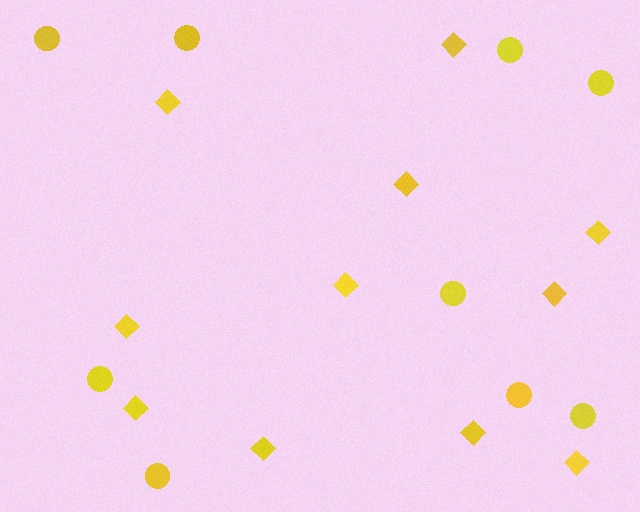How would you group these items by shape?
There are 2 groups: one group of circles (9) and one group of diamonds (11).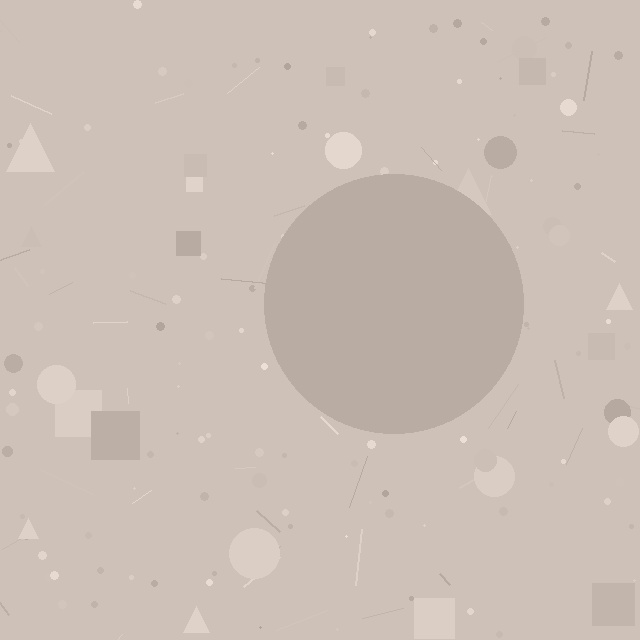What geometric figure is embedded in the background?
A circle is embedded in the background.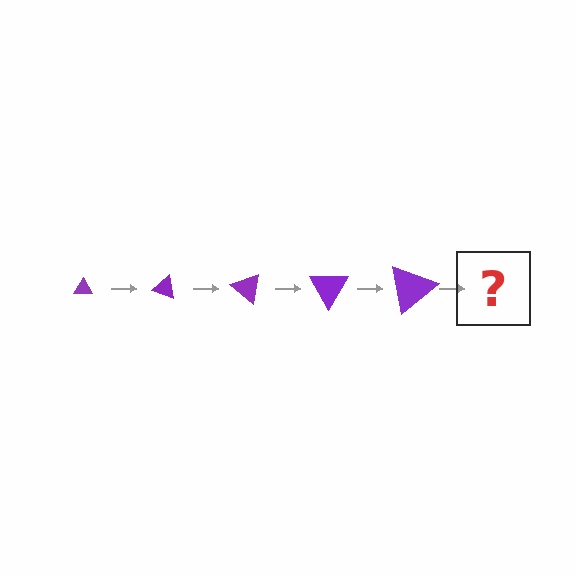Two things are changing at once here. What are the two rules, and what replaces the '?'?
The two rules are that the triangle grows larger each step and it rotates 20 degrees each step. The '?' should be a triangle, larger than the previous one and rotated 100 degrees from the start.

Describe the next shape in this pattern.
It should be a triangle, larger than the previous one and rotated 100 degrees from the start.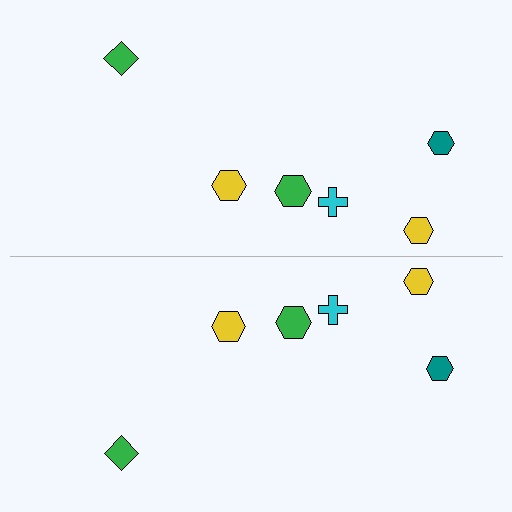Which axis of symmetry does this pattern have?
The pattern has a horizontal axis of symmetry running through the center of the image.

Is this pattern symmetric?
Yes, this pattern has bilateral (reflection) symmetry.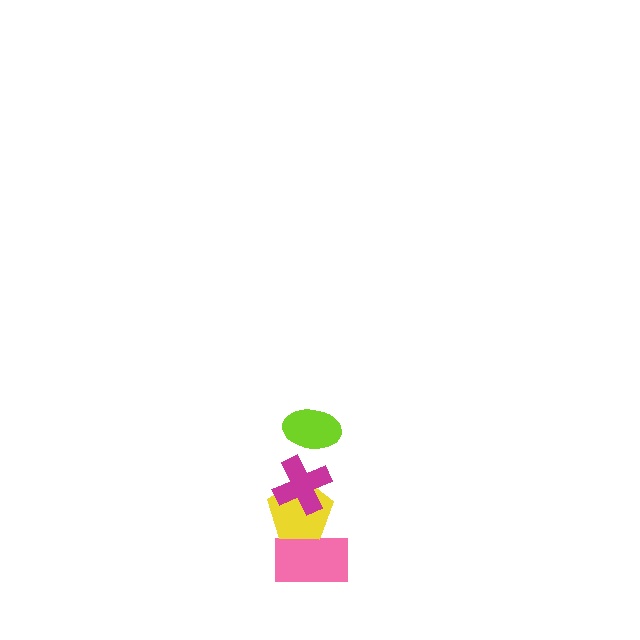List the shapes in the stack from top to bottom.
From top to bottom: the lime ellipse, the magenta cross, the yellow pentagon, the pink rectangle.